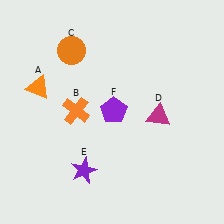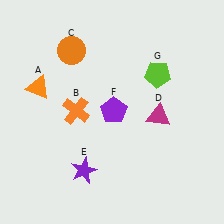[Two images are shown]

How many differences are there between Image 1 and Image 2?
There is 1 difference between the two images.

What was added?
A lime pentagon (G) was added in Image 2.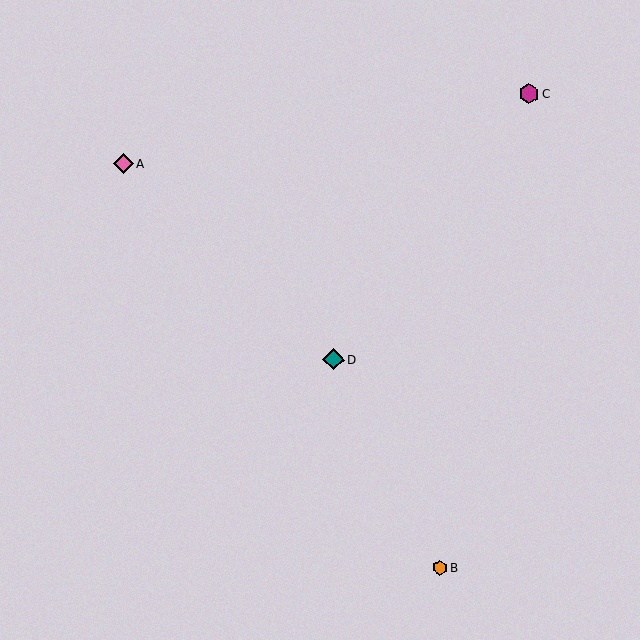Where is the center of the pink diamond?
The center of the pink diamond is at (124, 163).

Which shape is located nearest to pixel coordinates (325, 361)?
The teal diamond (labeled D) at (334, 359) is nearest to that location.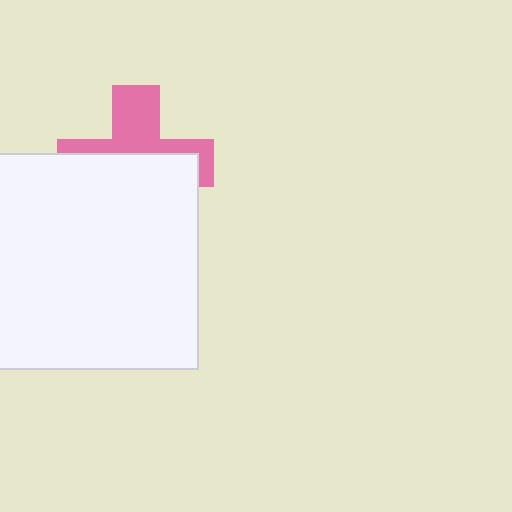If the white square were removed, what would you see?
You would see the complete pink cross.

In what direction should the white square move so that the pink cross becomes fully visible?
The white square should move down. That is the shortest direction to clear the overlap and leave the pink cross fully visible.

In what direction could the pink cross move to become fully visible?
The pink cross could move up. That would shift it out from behind the white square entirely.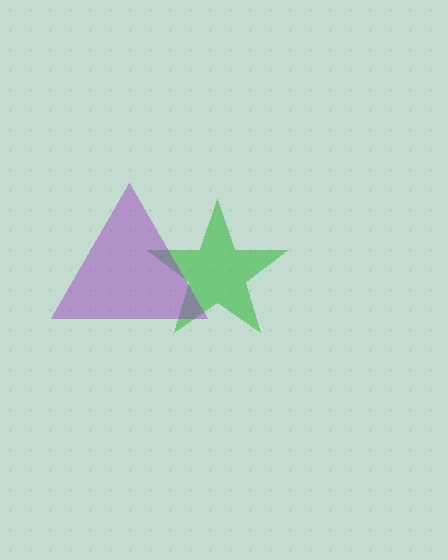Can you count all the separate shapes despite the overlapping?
Yes, there are 2 separate shapes.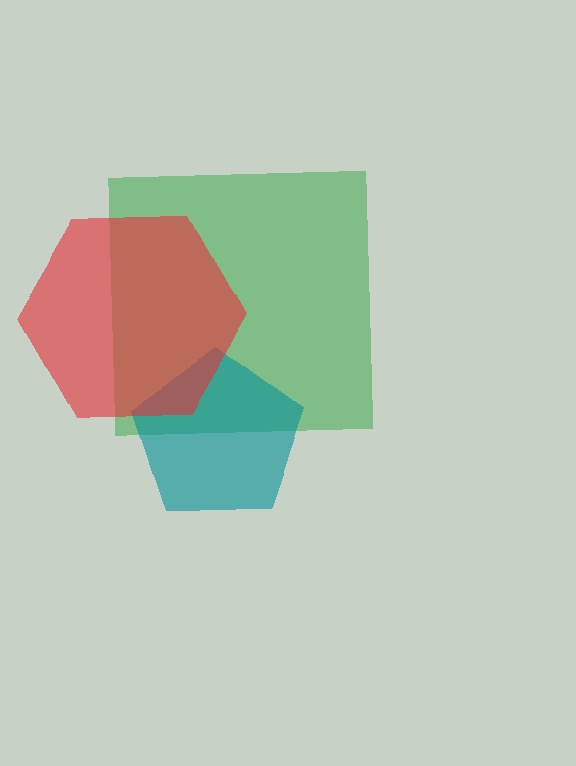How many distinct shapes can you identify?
There are 3 distinct shapes: a green square, a teal pentagon, a red hexagon.